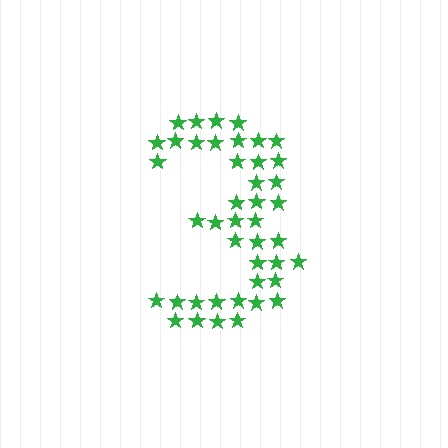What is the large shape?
The large shape is the digit 3.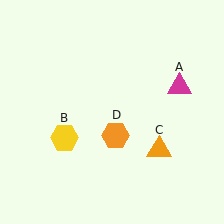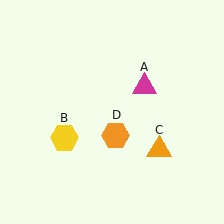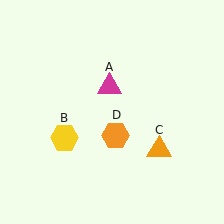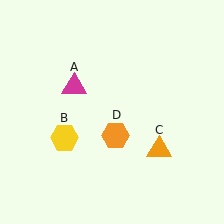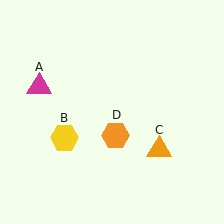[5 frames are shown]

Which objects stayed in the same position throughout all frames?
Yellow hexagon (object B) and orange triangle (object C) and orange hexagon (object D) remained stationary.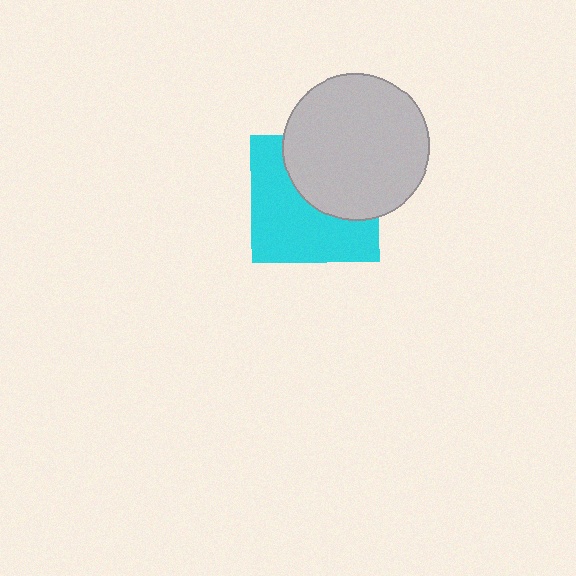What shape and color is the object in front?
The object in front is a light gray circle.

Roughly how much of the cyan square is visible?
About half of it is visible (roughly 57%).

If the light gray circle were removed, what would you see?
You would see the complete cyan square.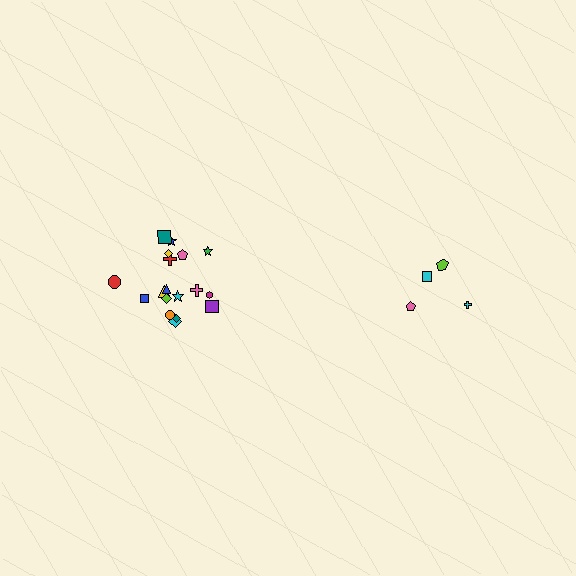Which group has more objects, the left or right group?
The left group.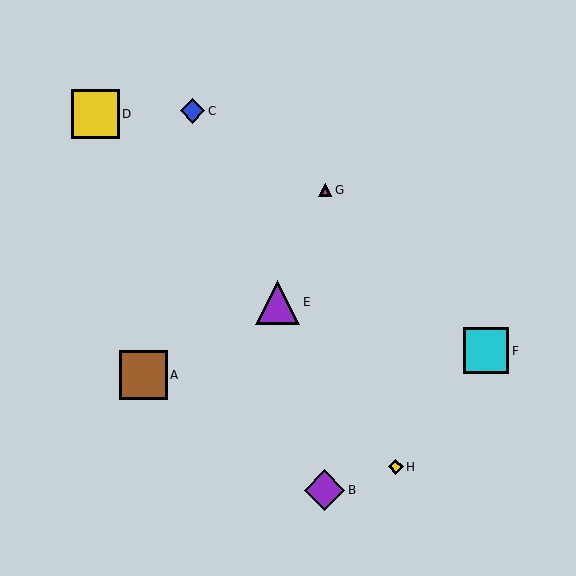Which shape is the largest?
The yellow square (labeled D) is the largest.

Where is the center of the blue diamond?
The center of the blue diamond is at (192, 111).